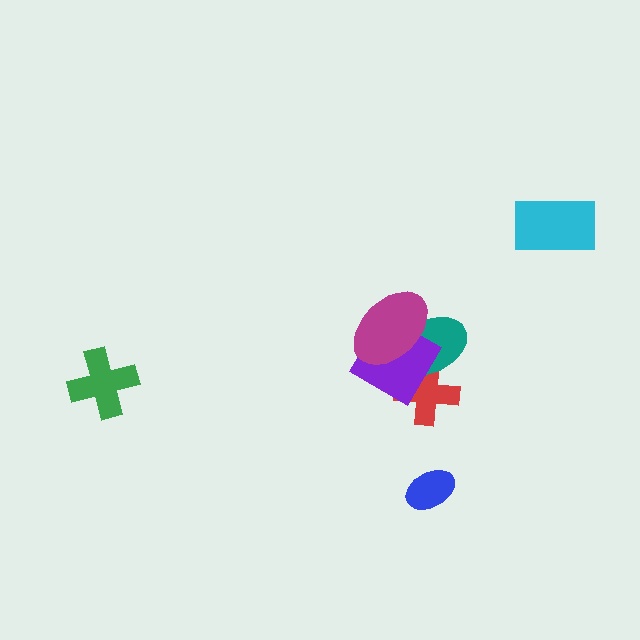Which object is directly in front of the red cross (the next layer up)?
The teal ellipse is directly in front of the red cross.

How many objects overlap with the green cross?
0 objects overlap with the green cross.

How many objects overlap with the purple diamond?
3 objects overlap with the purple diamond.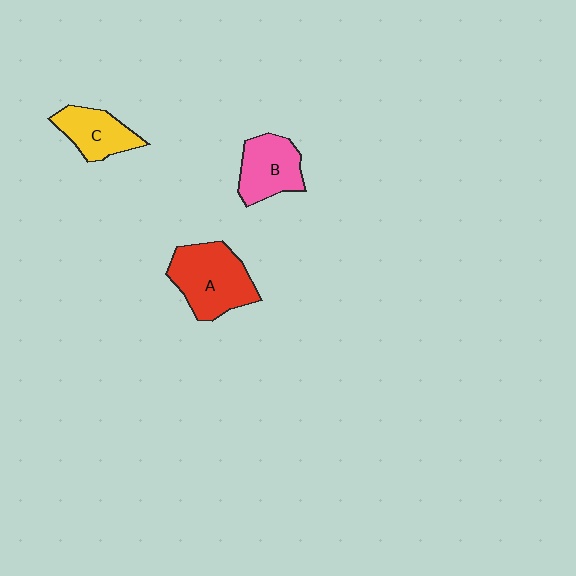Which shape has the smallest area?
Shape C (yellow).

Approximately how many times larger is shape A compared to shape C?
Approximately 1.6 times.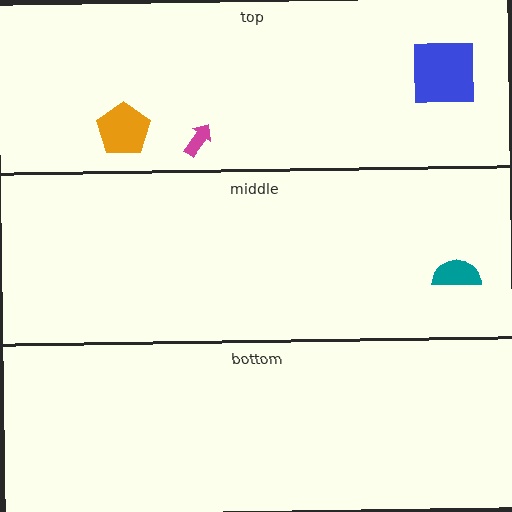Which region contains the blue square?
The top region.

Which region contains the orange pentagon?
The top region.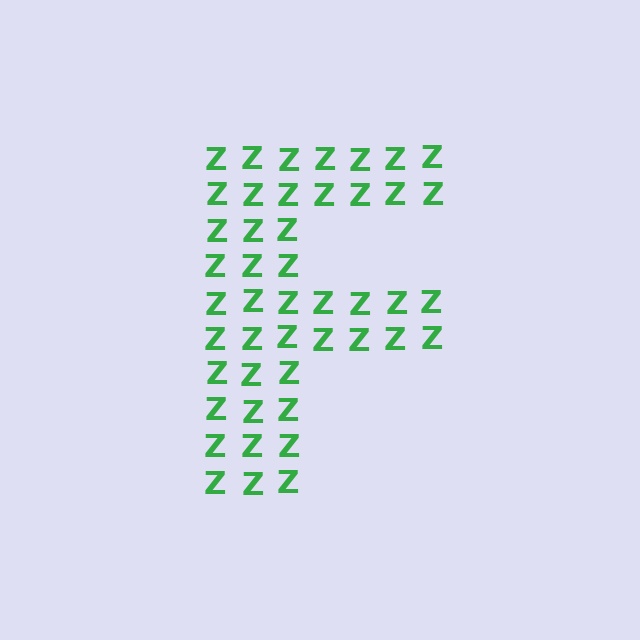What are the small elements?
The small elements are letter Z's.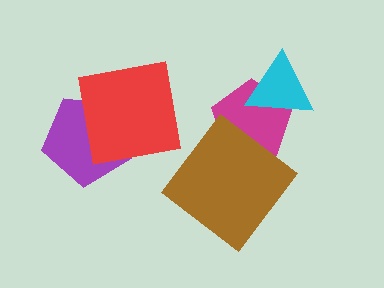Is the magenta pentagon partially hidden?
Yes, it is partially covered by another shape.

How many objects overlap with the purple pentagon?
1 object overlaps with the purple pentagon.